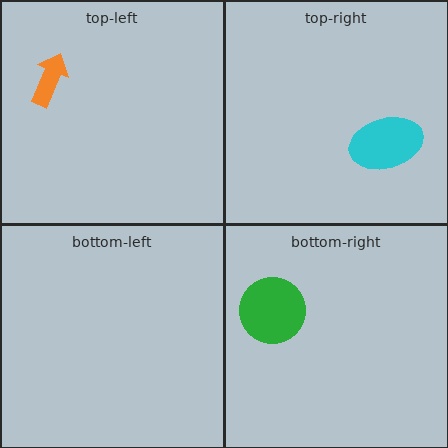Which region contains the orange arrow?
The top-left region.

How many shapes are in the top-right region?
1.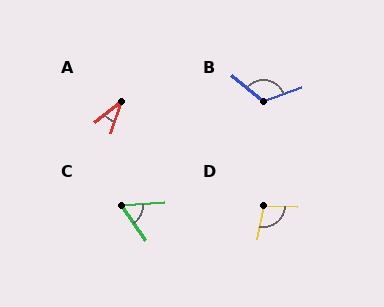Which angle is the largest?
B, at approximately 120 degrees.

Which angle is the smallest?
A, at approximately 34 degrees.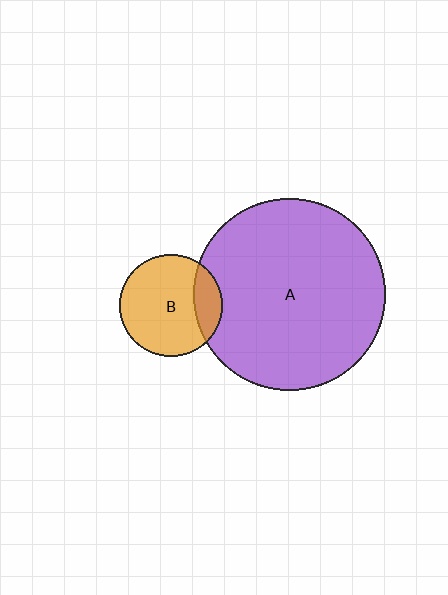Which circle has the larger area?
Circle A (purple).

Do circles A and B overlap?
Yes.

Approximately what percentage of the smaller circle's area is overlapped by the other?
Approximately 20%.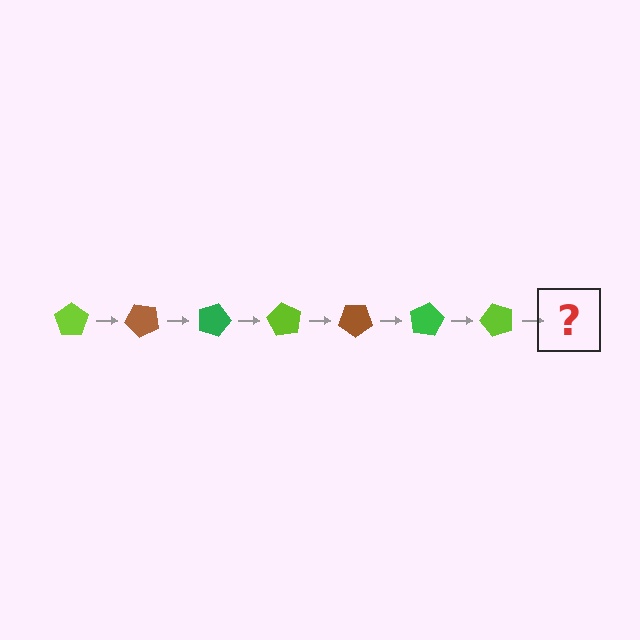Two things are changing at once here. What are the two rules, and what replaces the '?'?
The two rules are that it rotates 45 degrees each step and the color cycles through lime, brown, and green. The '?' should be a brown pentagon, rotated 315 degrees from the start.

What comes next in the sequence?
The next element should be a brown pentagon, rotated 315 degrees from the start.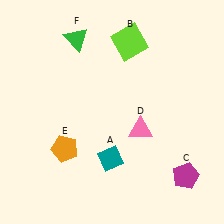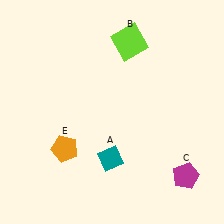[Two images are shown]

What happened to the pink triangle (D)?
The pink triangle (D) was removed in Image 2. It was in the bottom-right area of Image 1.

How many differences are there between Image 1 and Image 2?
There are 2 differences between the two images.